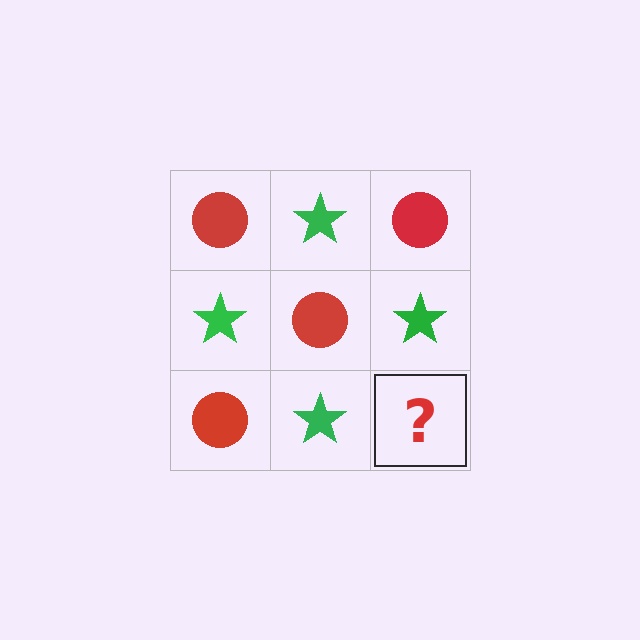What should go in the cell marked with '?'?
The missing cell should contain a red circle.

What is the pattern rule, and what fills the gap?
The rule is that it alternates red circle and green star in a checkerboard pattern. The gap should be filled with a red circle.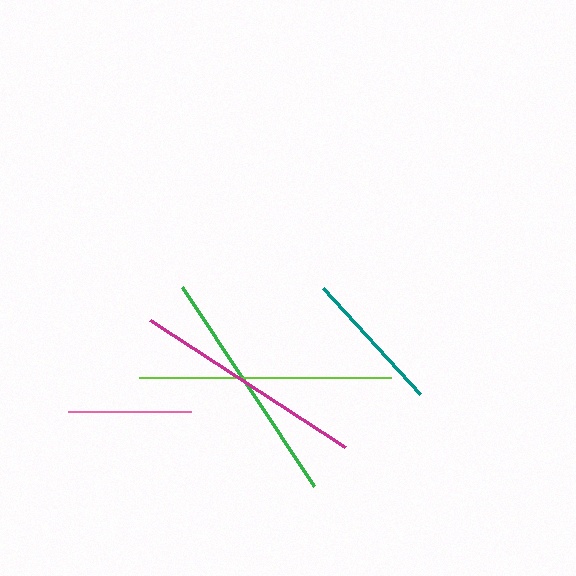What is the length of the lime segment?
The lime segment is approximately 252 pixels long.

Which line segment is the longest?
The lime line is the longest at approximately 252 pixels.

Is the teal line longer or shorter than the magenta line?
The magenta line is longer than the teal line.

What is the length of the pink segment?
The pink segment is approximately 122 pixels long.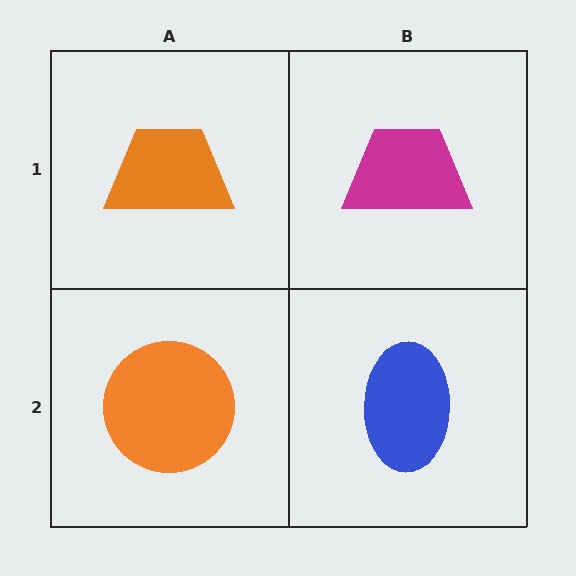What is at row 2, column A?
An orange circle.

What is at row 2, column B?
A blue ellipse.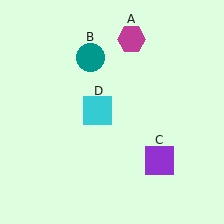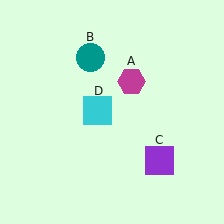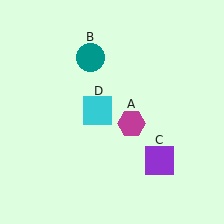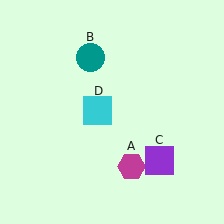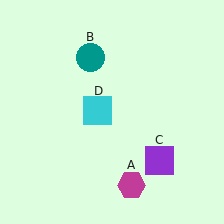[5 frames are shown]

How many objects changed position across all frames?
1 object changed position: magenta hexagon (object A).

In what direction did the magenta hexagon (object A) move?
The magenta hexagon (object A) moved down.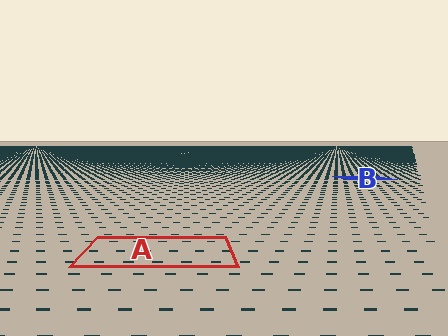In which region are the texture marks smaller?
The texture marks are smaller in region B, because it is farther away.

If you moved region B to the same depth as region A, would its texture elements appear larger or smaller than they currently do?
They would appear larger. At a closer depth, the same texture elements are projected at a bigger on-screen size.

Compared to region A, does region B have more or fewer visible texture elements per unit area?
Region B has more texture elements per unit area — they are packed more densely because it is farther away.